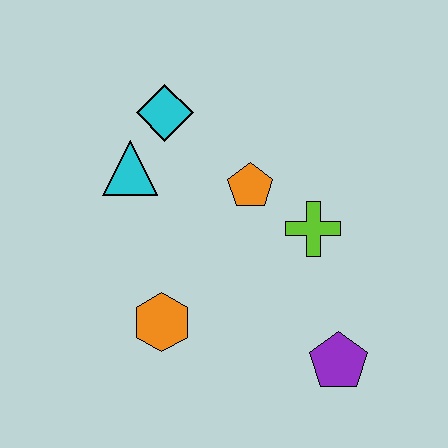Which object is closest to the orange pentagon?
The lime cross is closest to the orange pentagon.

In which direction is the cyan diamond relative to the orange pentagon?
The cyan diamond is to the left of the orange pentagon.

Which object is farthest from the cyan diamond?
The purple pentagon is farthest from the cyan diamond.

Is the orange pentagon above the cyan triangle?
No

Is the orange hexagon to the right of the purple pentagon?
No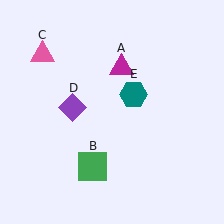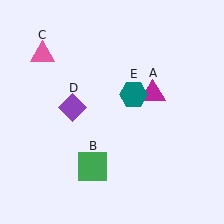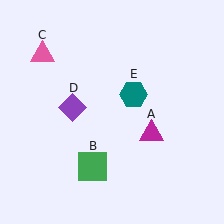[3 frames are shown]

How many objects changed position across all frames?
1 object changed position: magenta triangle (object A).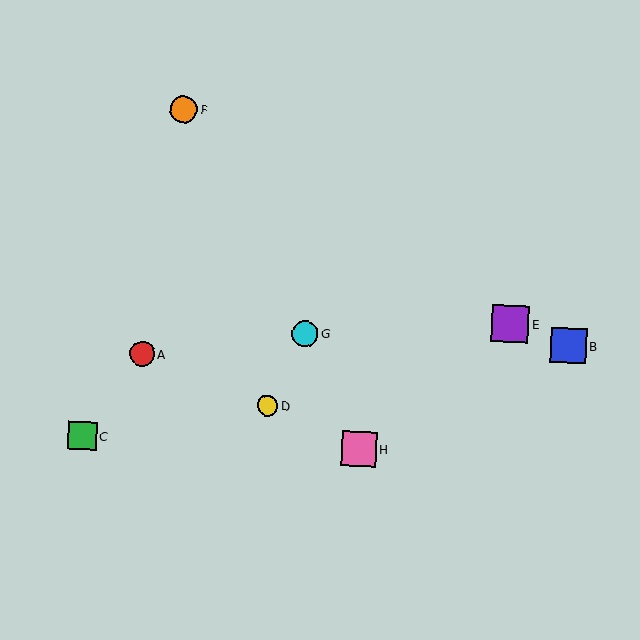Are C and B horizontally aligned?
No, C is at y≈436 and B is at y≈345.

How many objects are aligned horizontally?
2 objects (C, H) are aligned horizontally.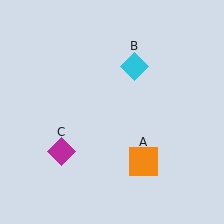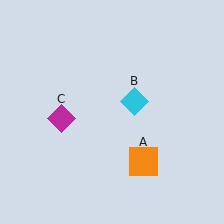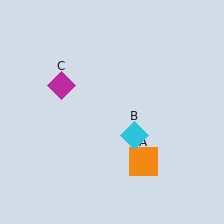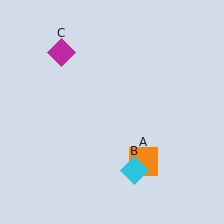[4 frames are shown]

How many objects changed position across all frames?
2 objects changed position: cyan diamond (object B), magenta diamond (object C).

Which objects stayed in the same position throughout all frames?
Orange square (object A) remained stationary.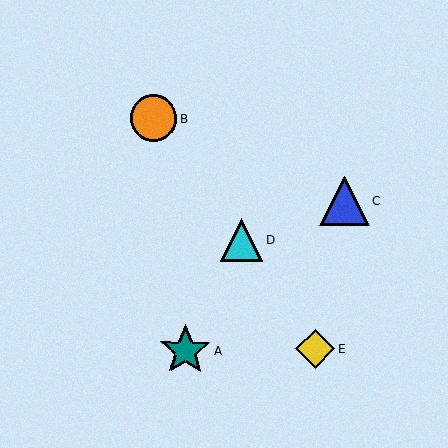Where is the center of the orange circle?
The center of the orange circle is at (153, 118).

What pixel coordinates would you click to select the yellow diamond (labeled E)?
Click at (315, 349) to select the yellow diamond E.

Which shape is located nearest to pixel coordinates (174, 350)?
The teal star (labeled A) at (185, 350) is nearest to that location.